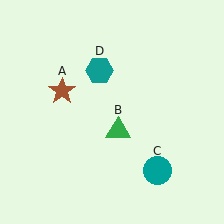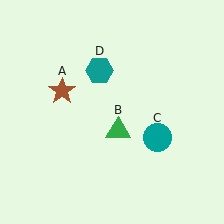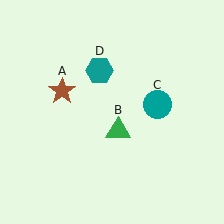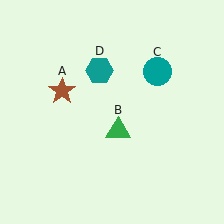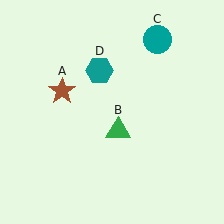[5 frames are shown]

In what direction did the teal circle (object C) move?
The teal circle (object C) moved up.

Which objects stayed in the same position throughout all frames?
Brown star (object A) and green triangle (object B) and teal hexagon (object D) remained stationary.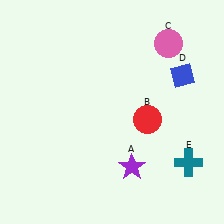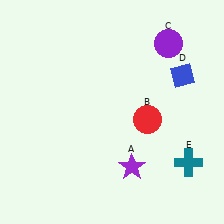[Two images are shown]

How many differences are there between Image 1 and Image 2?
There is 1 difference between the two images.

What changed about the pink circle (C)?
In Image 1, C is pink. In Image 2, it changed to purple.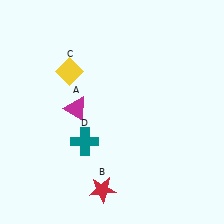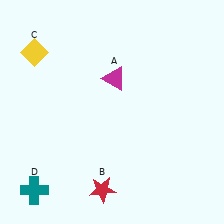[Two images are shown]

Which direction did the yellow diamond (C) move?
The yellow diamond (C) moved left.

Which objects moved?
The objects that moved are: the magenta triangle (A), the yellow diamond (C), the teal cross (D).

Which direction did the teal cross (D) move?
The teal cross (D) moved left.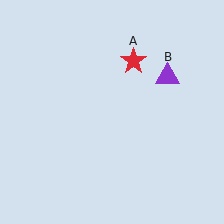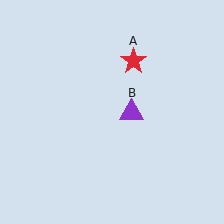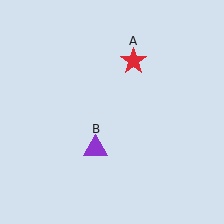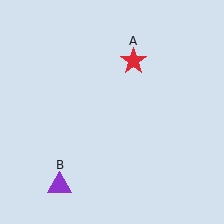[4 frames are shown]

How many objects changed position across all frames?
1 object changed position: purple triangle (object B).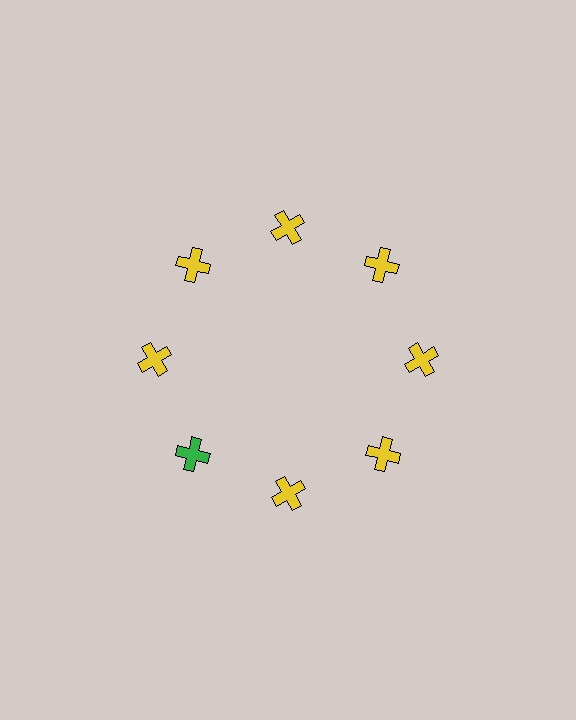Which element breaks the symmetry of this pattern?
The green cross at roughly the 8 o'clock position breaks the symmetry. All other shapes are yellow crosses.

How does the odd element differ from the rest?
It has a different color: green instead of yellow.